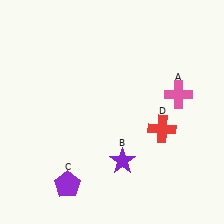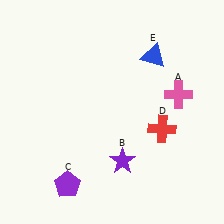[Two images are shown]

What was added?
A blue triangle (E) was added in Image 2.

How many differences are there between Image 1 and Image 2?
There is 1 difference between the two images.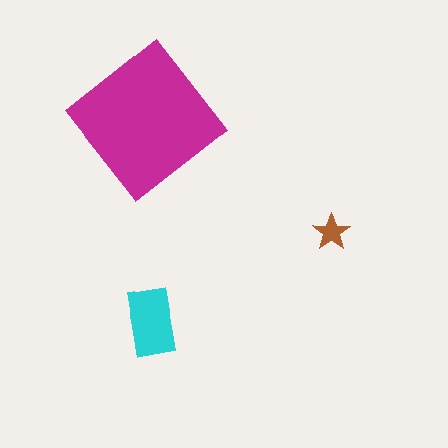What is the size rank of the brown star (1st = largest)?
3rd.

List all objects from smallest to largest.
The brown star, the cyan rectangle, the magenta diamond.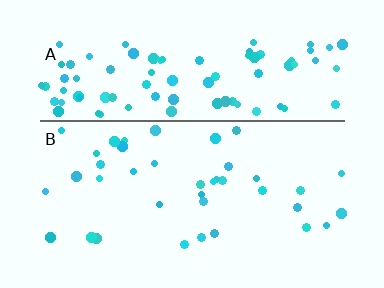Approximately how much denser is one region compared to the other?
Approximately 2.6× — region A over region B.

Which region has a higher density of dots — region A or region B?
A (the top).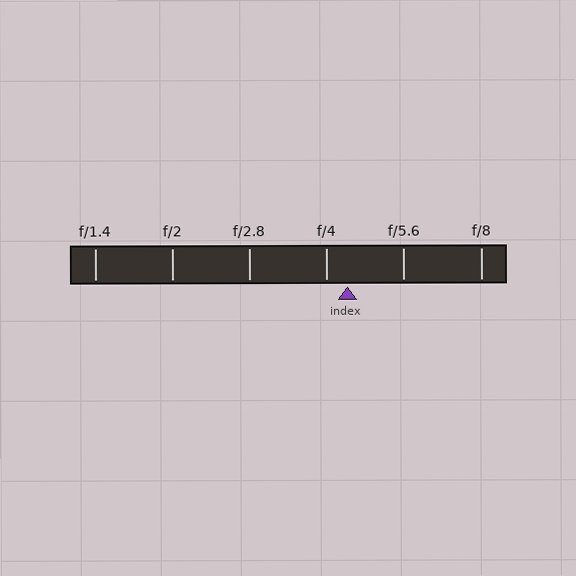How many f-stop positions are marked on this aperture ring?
There are 6 f-stop positions marked.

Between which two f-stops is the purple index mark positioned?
The index mark is between f/4 and f/5.6.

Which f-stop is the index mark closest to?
The index mark is closest to f/4.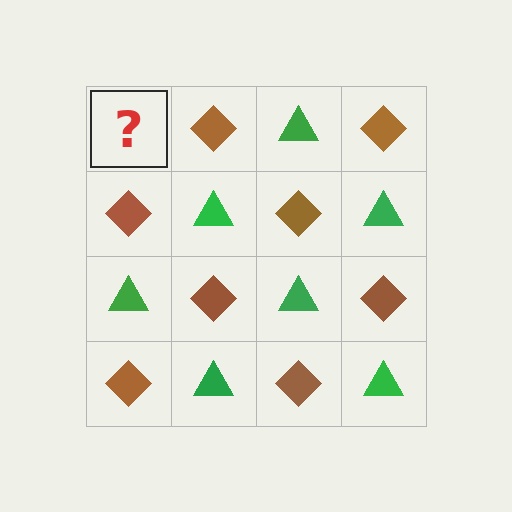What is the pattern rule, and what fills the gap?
The rule is that it alternates green triangle and brown diamond in a checkerboard pattern. The gap should be filled with a green triangle.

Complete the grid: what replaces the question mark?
The question mark should be replaced with a green triangle.